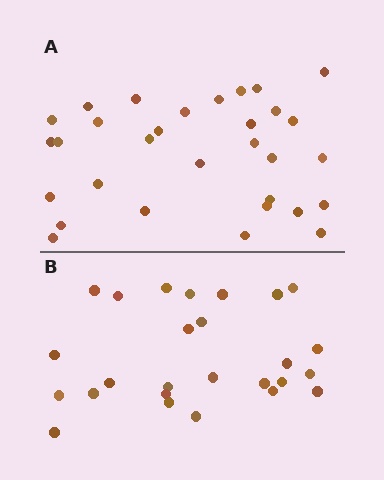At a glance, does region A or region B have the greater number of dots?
Region A (the top region) has more dots.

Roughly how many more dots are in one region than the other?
Region A has about 5 more dots than region B.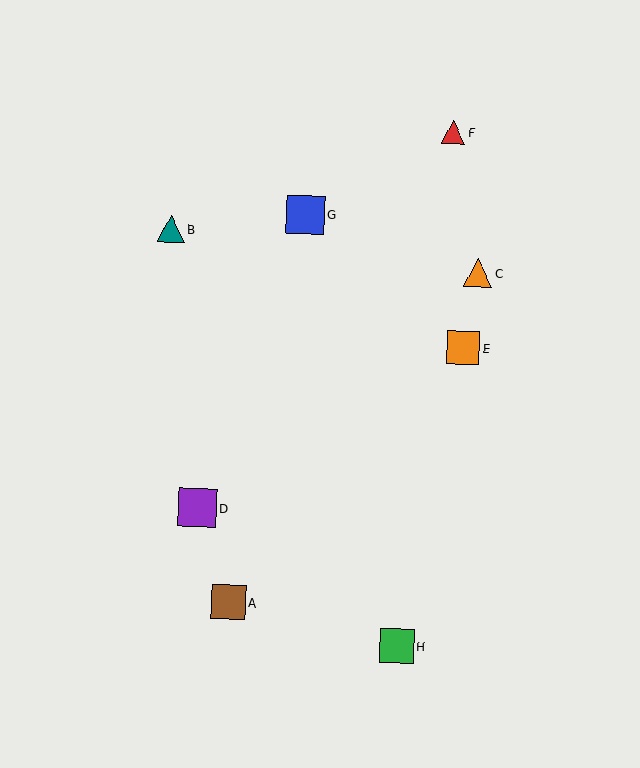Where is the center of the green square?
The center of the green square is at (397, 646).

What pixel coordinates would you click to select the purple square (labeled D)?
Click at (197, 508) to select the purple square D.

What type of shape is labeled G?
Shape G is a blue square.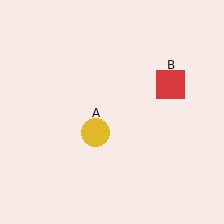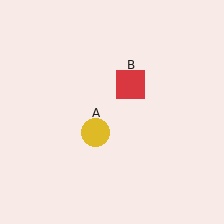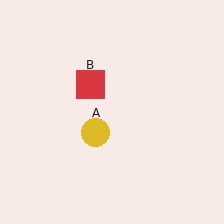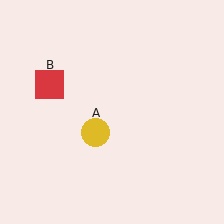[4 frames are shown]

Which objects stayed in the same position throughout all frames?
Yellow circle (object A) remained stationary.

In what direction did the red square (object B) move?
The red square (object B) moved left.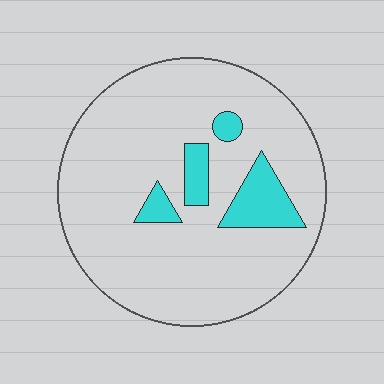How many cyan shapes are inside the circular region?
4.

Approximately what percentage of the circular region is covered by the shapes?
Approximately 10%.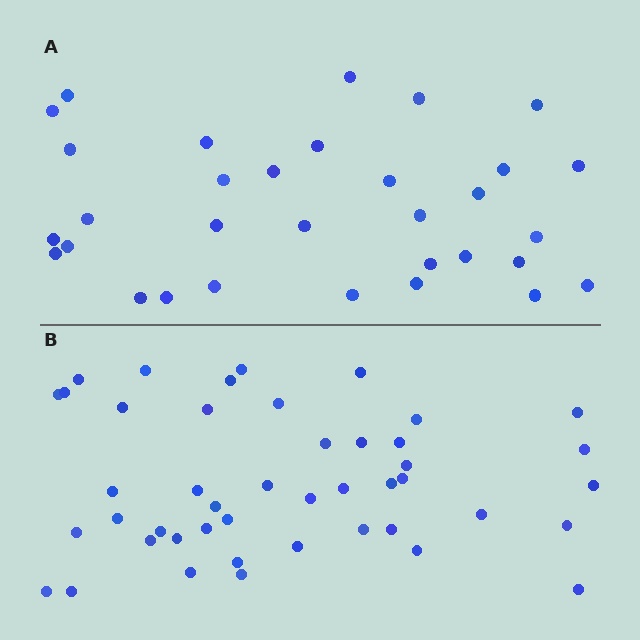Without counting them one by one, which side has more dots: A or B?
Region B (the bottom region) has more dots.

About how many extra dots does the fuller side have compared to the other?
Region B has approximately 15 more dots than region A.